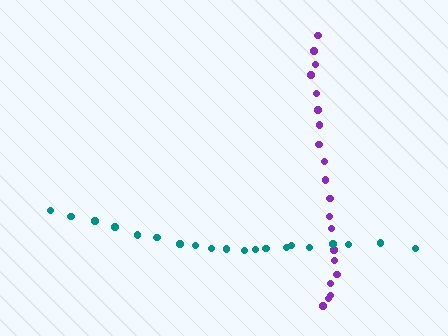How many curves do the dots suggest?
There are 2 distinct paths.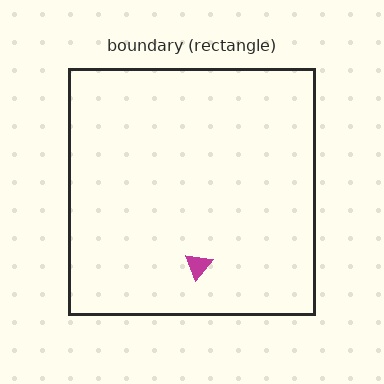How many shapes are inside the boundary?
1 inside, 0 outside.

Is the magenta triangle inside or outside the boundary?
Inside.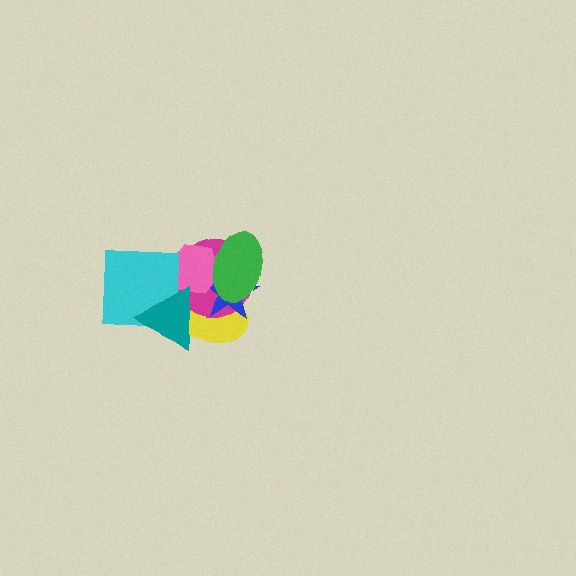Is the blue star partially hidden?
Yes, it is partially covered by another shape.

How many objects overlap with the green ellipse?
4 objects overlap with the green ellipse.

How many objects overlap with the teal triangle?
4 objects overlap with the teal triangle.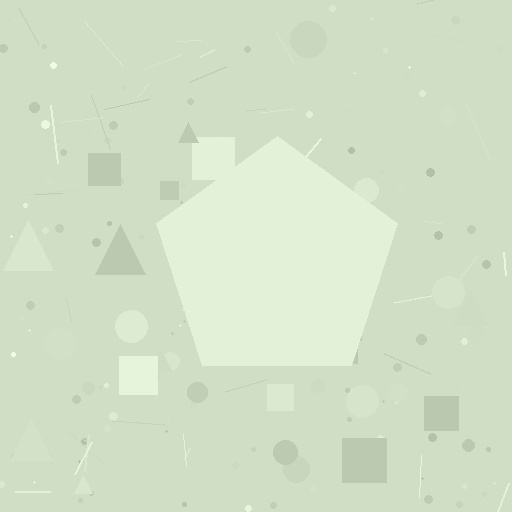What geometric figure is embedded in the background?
A pentagon is embedded in the background.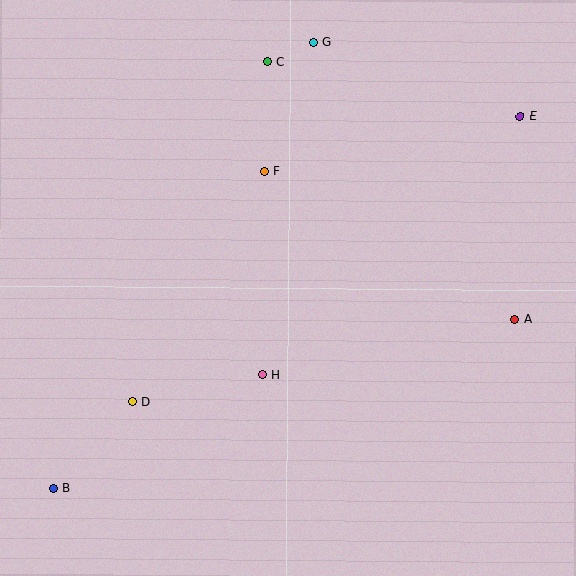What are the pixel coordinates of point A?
Point A is at (515, 319).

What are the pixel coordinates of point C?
Point C is at (267, 62).